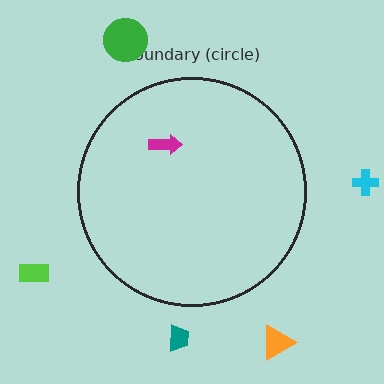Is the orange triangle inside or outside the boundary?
Outside.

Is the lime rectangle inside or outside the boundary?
Outside.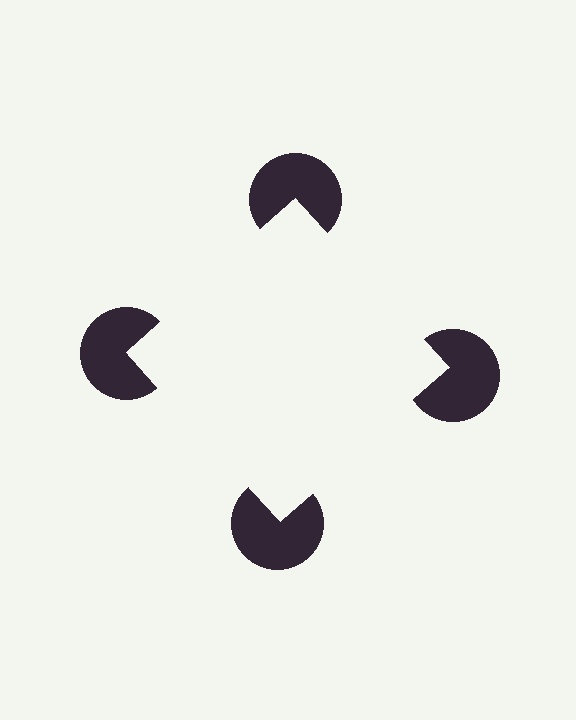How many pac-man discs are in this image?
There are 4 — one at each vertex of the illusory square.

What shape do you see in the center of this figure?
An illusory square — its edges are inferred from the aligned wedge cuts in the pac-man discs, not physically drawn.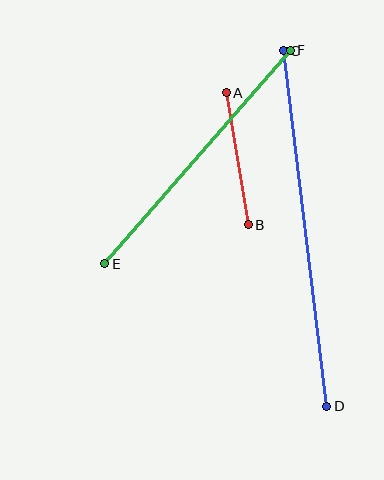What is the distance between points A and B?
The distance is approximately 134 pixels.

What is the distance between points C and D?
The distance is approximately 358 pixels.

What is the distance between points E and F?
The distance is approximately 283 pixels.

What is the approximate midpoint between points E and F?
The midpoint is at approximately (197, 157) pixels.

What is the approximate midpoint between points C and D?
The midpoint is at approximately (305, 228) pixels.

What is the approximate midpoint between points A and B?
The midpoint is at approximately (237, 159) pixels.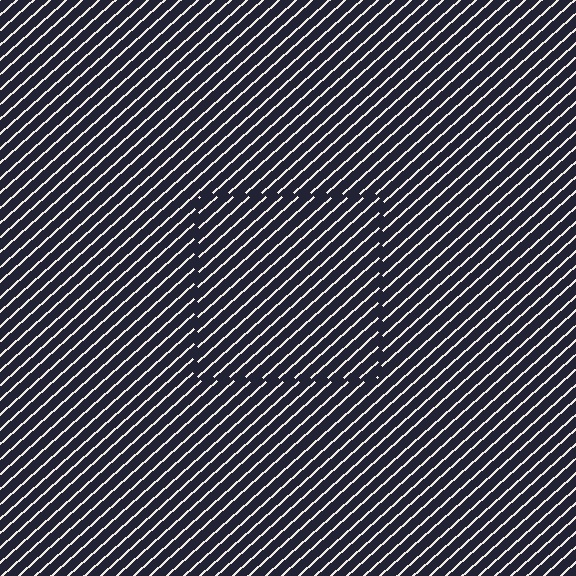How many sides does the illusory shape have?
4 sides — the line-ends trace a square.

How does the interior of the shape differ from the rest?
The interior of the shape contains the same grating, shifted by half a period — the contour is defined by the phase discontinuity where line-ends from the inner and outer gratings abut.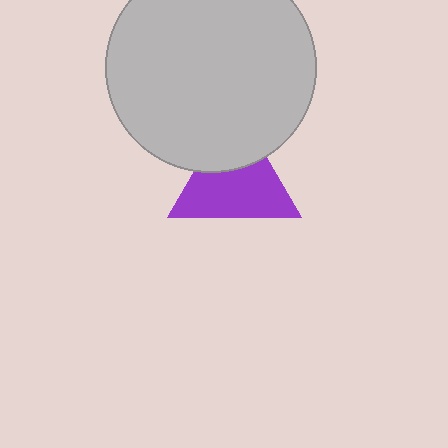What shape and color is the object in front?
The object in front is a light gray circle.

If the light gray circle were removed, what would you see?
You would see the complete purple triangle.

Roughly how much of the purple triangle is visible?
Most of it is visible (roughly 67%).